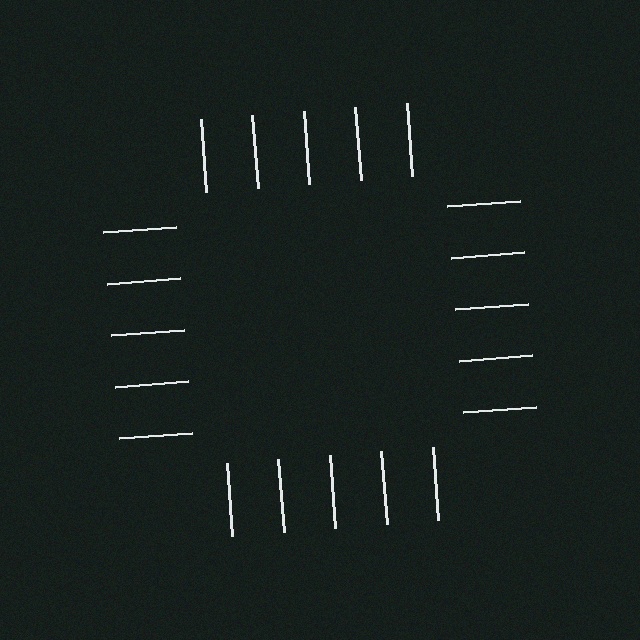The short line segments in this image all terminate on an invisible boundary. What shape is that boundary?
An illusory square — the line segments terminate on its edges but no continuous stroke is drawn.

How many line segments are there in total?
20 — 5 along each of the 4 edges.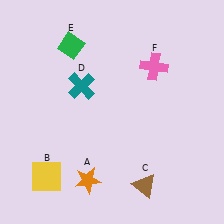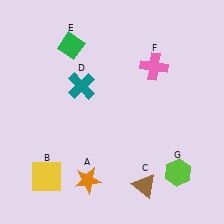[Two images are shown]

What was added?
A lime hexagon (G) was added in Image 2.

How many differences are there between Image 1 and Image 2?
There is 1 difference between the two images.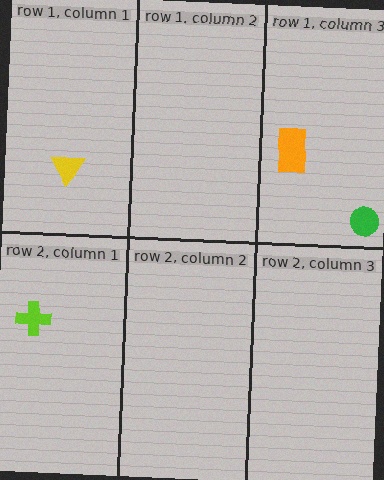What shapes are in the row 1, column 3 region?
The green circle, the orange rectangle.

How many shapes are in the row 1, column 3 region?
2.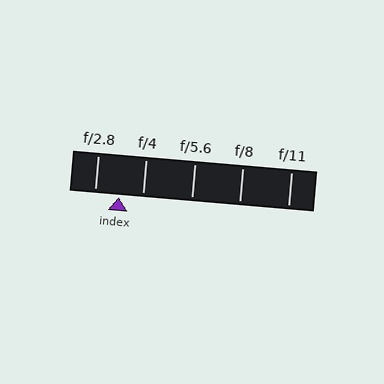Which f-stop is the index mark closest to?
The index mark is closest to f/4.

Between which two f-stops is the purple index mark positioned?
The index mark is between f/2.8 and f/4.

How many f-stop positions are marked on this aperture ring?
There are 5 f-stop positions marked.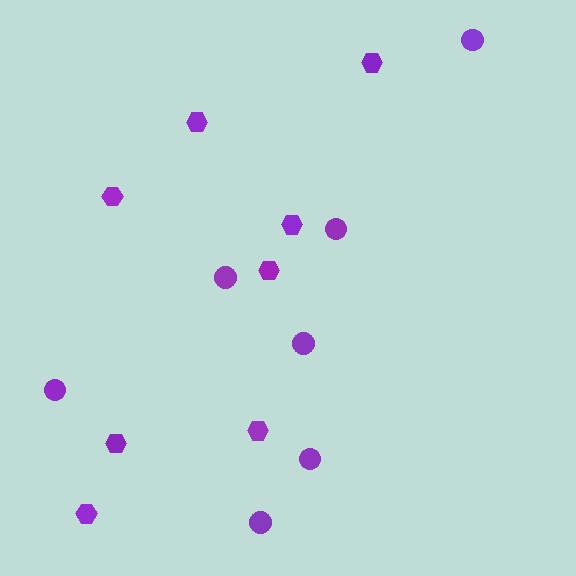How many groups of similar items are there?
There are 2 groups: one group of circles (7) and one group of hexagons (8).